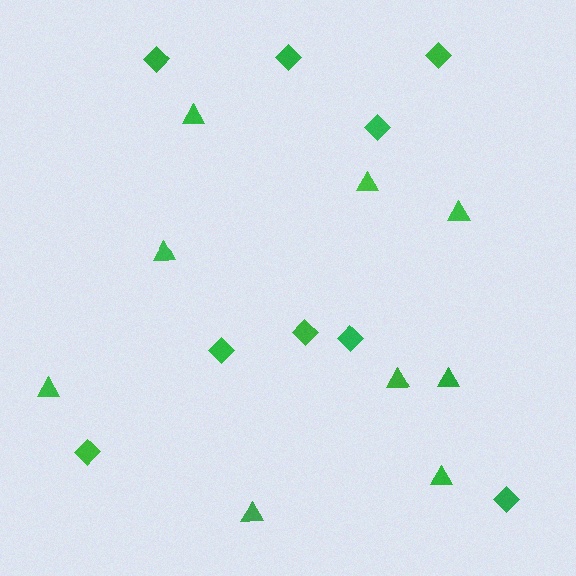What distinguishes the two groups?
There are 2 groups: one group of triangles (9) and one group of diamonds (9).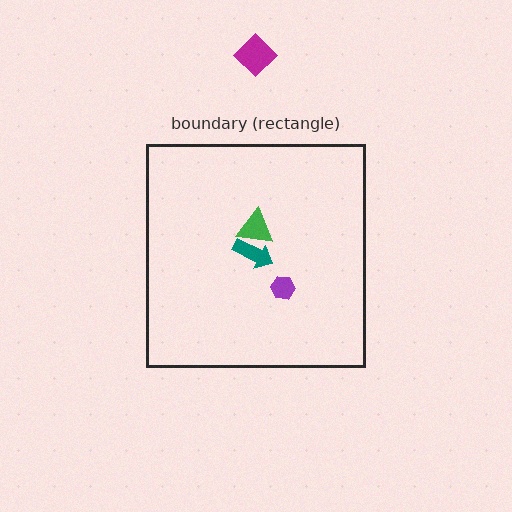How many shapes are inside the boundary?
3 inside, 1 outside.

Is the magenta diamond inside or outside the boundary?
Outside.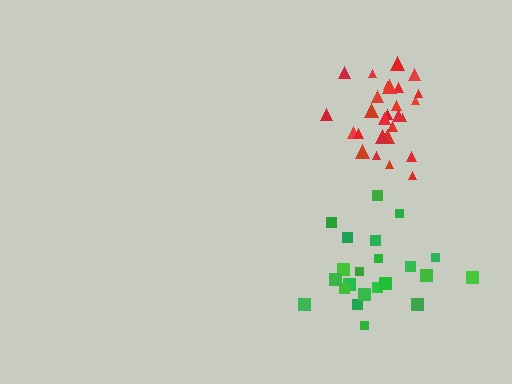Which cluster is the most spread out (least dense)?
Green.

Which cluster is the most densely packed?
Red.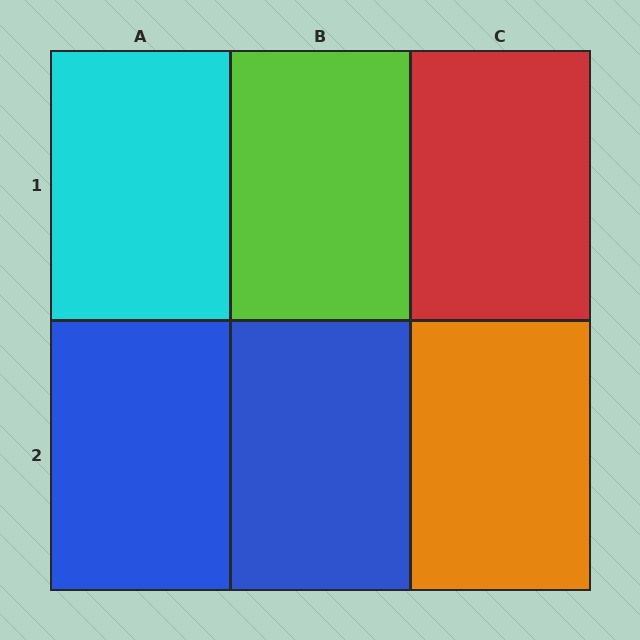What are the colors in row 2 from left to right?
Blue, blue, orange.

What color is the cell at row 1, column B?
Lime.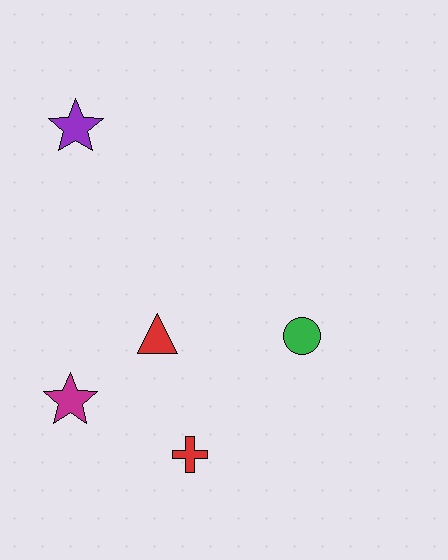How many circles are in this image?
There is 1 circle.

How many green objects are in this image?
There is 1 green object.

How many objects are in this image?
There are 5 objects.